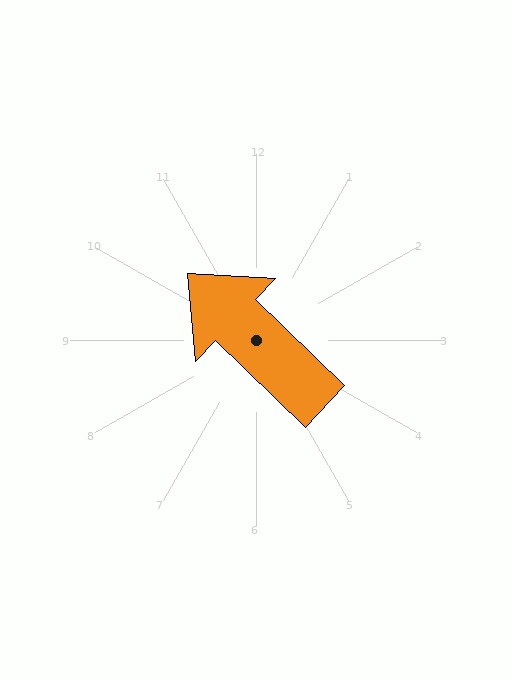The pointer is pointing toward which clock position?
Roughly 10 o'clock.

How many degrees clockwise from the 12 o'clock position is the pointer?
Approximately 314 degrees.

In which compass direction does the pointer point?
Northwest.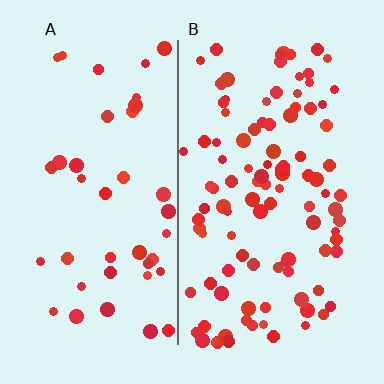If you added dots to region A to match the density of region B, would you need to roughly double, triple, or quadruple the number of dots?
Approximately double.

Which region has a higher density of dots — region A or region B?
B (the right).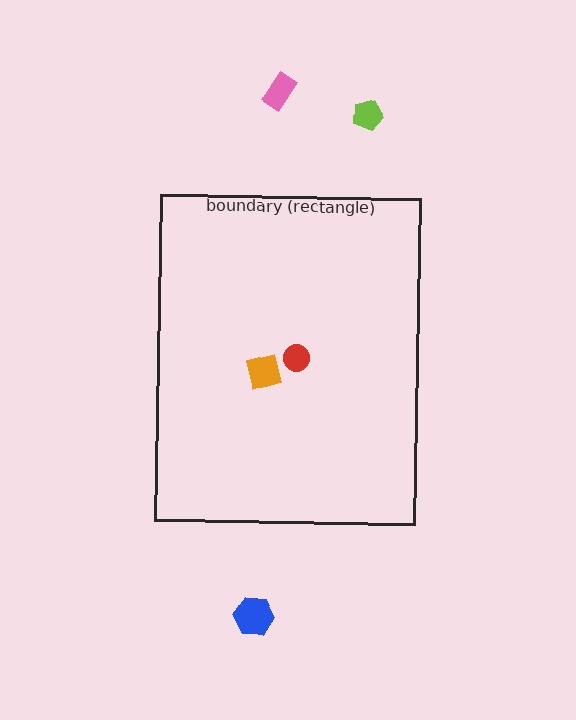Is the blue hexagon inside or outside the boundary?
Outside.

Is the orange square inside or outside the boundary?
Inside.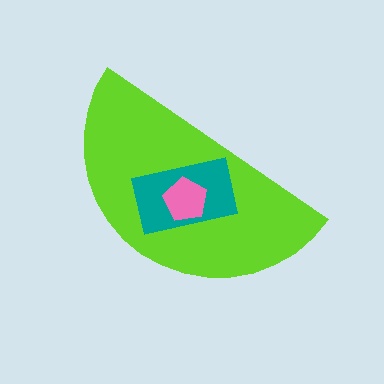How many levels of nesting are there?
3.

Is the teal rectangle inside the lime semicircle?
Yes.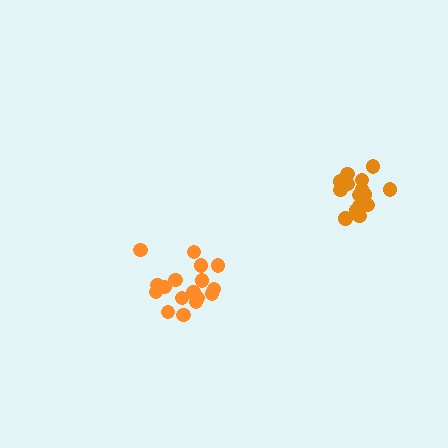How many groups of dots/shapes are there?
There are 2 groups.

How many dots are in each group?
Group 1: 17 dots, Group 2: 15 dots (32 total).